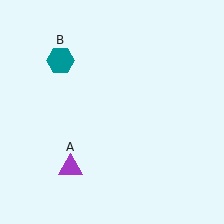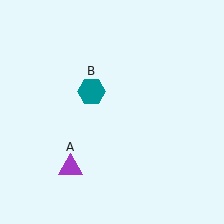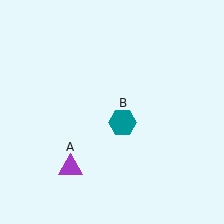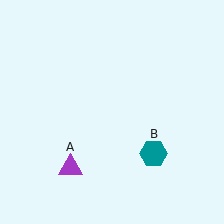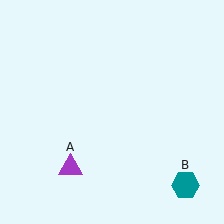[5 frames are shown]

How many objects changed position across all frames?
1 object changed position: teal hexagon (object B).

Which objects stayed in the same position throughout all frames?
Purple triangle (object A) remained stationary.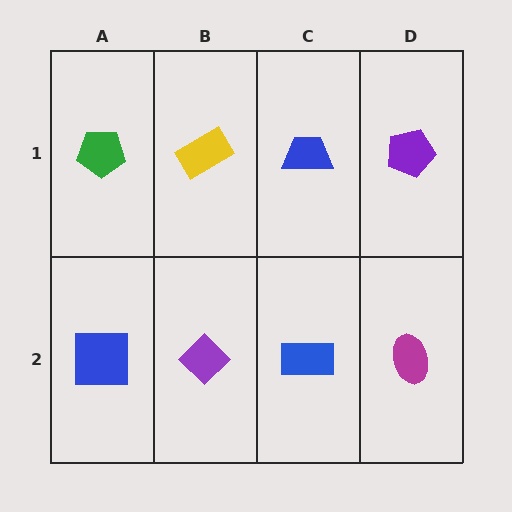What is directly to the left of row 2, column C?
A purple diamond.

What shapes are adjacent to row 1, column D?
A magenta ellipse (row 2, column D), a blue trapezoid (row 1, column C).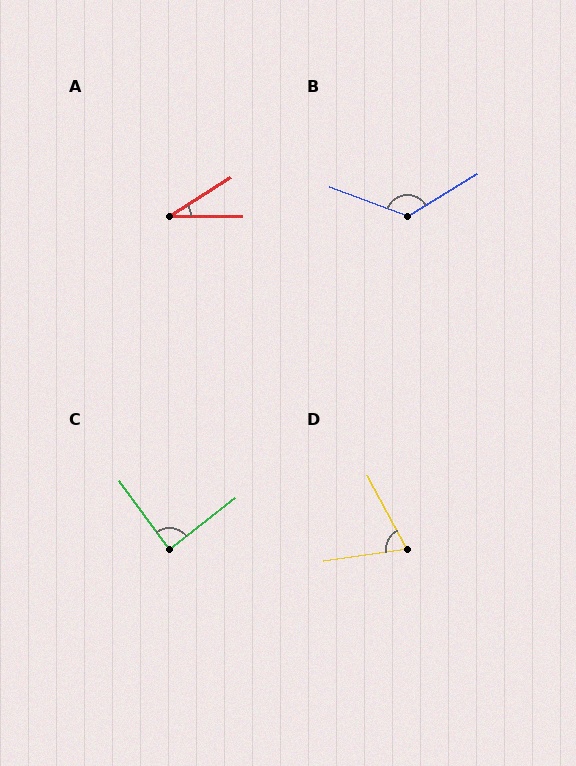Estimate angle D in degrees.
Approximately 70 degrees.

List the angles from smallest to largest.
A (32°), D (70°), C (89°), B (128°).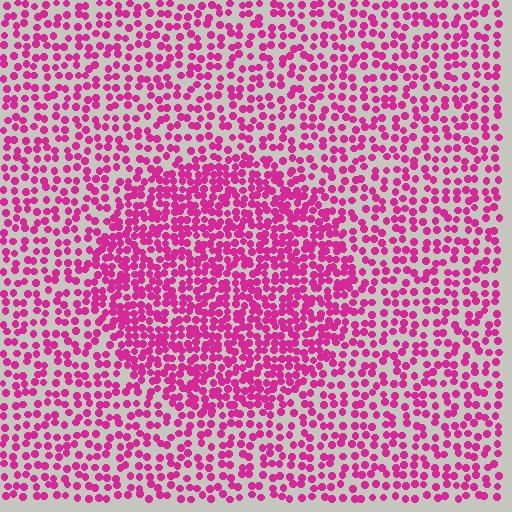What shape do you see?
I see a circle.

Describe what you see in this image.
The image contains small magenta elements arranged at two different densities. A circle-shaped region is visible where the elements are more densely packed than the surrounding area.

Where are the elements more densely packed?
The elements are more densely packed inside the circle boundary.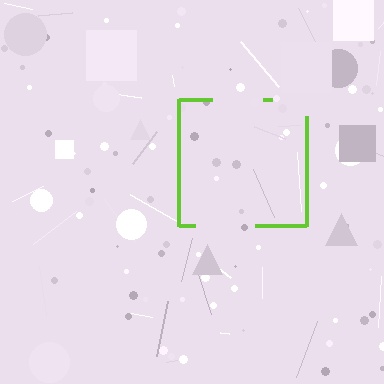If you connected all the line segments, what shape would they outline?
They would outline a square.